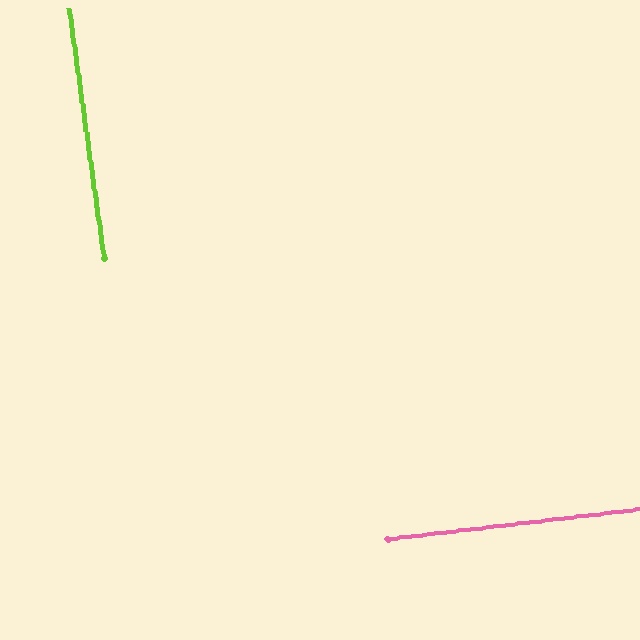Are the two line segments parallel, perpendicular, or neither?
Perpendicular — they meet at approximately 89°.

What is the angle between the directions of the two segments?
Approximately 89 degrees.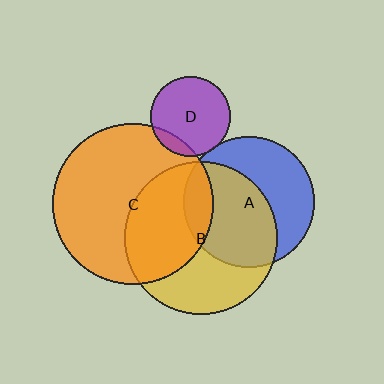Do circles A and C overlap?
Yes.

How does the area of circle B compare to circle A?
Approximately 1.4 times.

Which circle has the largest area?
Circle C (orange).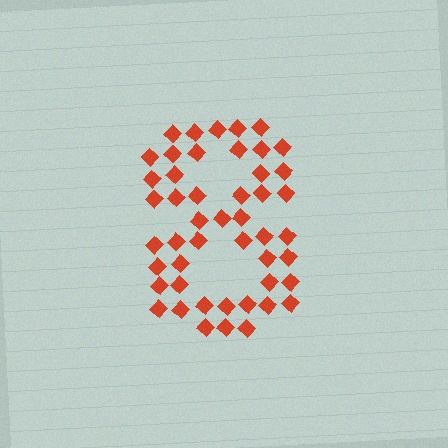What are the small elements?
The small elements are diamonds.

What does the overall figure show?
The overall figure shows the digit 8.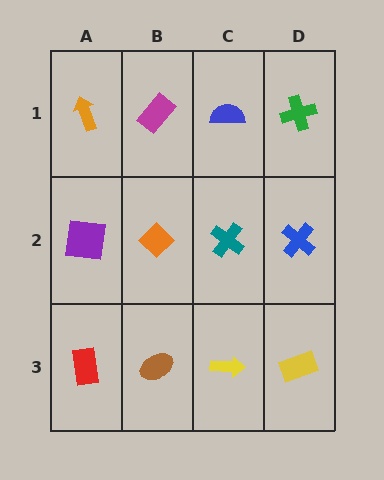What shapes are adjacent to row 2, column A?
An orange arrow (row 1, column A), a red rectangle (row 3, column A), an orange diamond (row 2, column B).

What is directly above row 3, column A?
A purple square.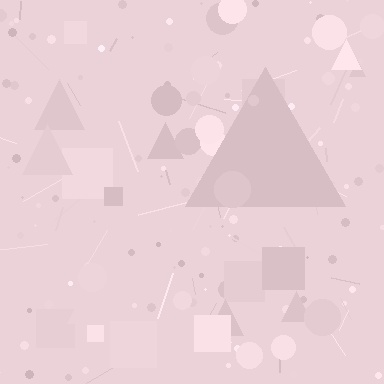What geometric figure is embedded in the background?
A triangle is embedded in the background.